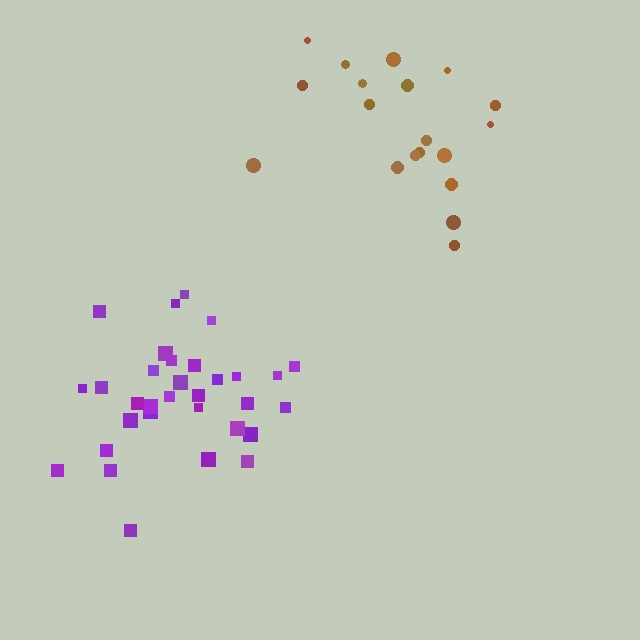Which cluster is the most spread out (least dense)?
Brown.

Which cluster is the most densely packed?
Purple.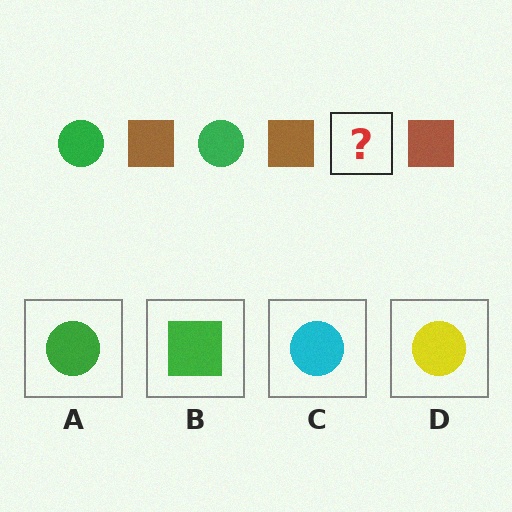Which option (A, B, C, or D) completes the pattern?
A.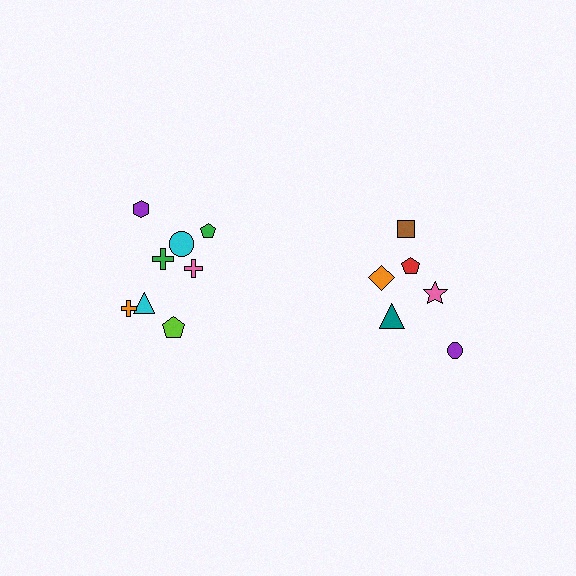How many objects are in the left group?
There are 8 objects.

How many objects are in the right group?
There are 6 objects.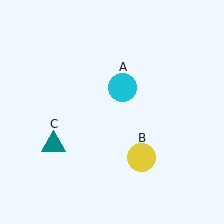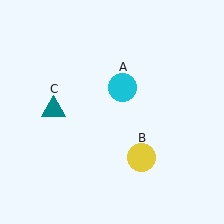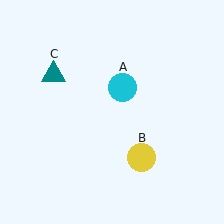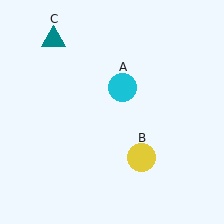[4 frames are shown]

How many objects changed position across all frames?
1 object changed position: teal triangle (object C).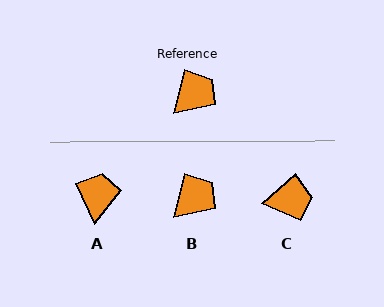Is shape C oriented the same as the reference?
No, it is off by about 35 degrees.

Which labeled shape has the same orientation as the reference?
B.